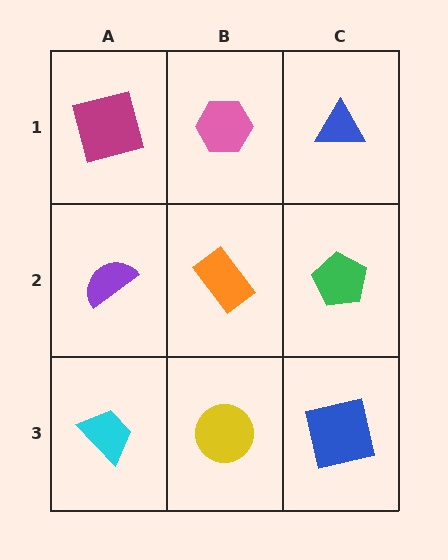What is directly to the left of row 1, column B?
A magenta square.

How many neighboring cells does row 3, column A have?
2.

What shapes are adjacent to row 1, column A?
A purple semicircle (row 2, column A), a pink hexagon (row 1, column B).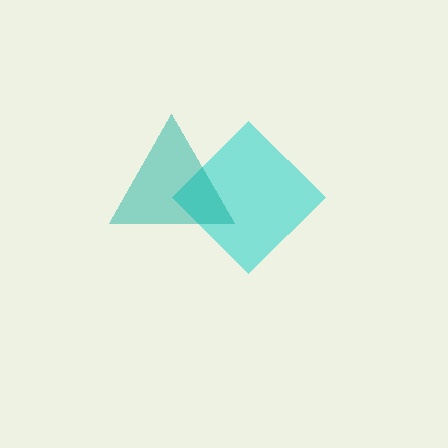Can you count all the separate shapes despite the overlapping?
Yes, there are 2 separate shapes.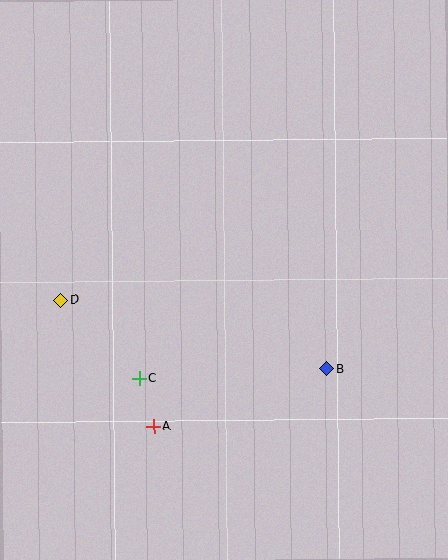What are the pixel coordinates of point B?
Point B is at (326, 369).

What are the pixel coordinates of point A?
Point A is at (154, 426).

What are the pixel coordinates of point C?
Point C is at (139, 378).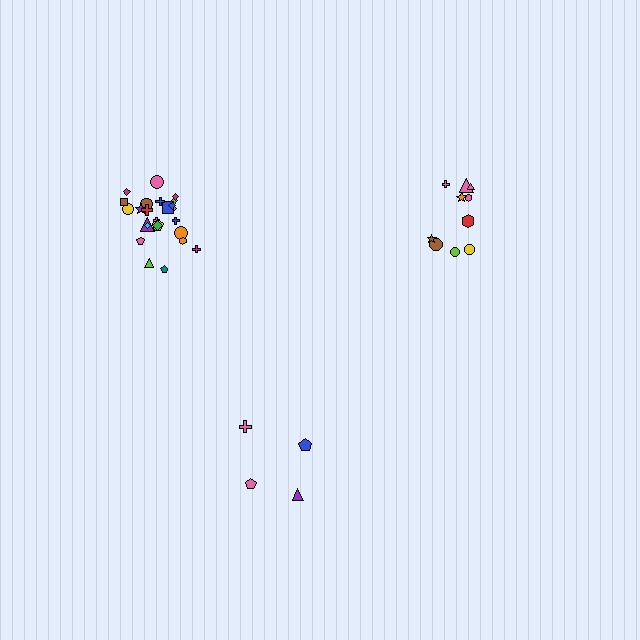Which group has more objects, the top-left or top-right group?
The top-left group.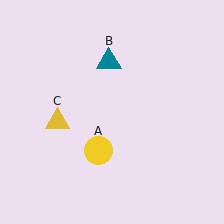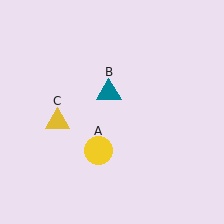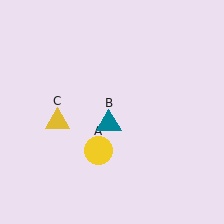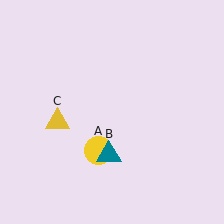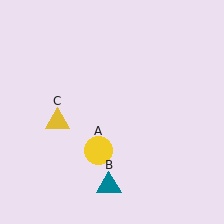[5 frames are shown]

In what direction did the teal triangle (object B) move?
The teal triangle (object B) moved down.